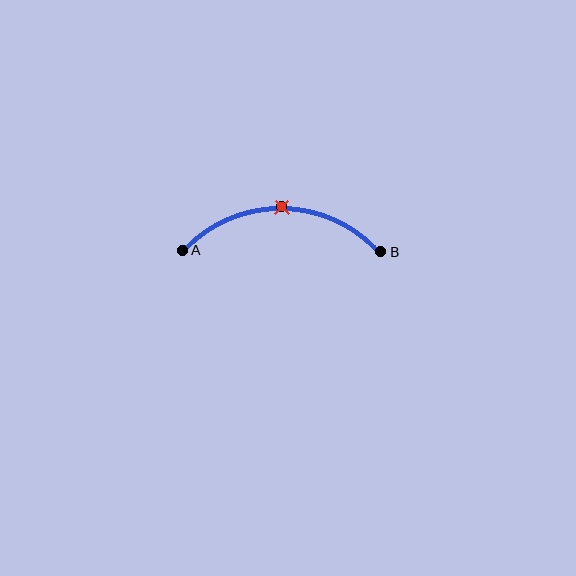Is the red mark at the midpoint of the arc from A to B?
Yes. The red mark lies on the arc at equal arc-length from both A and B — it is the arc midpoint.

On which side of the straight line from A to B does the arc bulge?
The arc bulges above the straight line connecting A and B.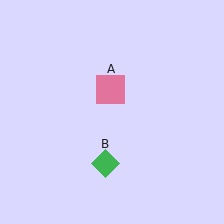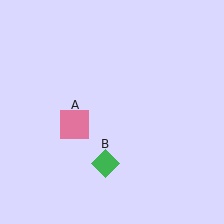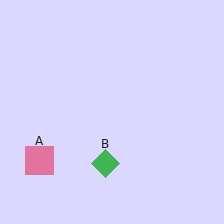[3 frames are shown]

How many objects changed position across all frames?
1 object changed position: pink square (object A).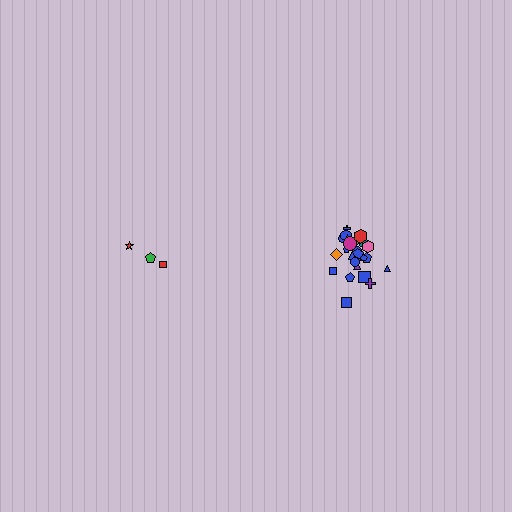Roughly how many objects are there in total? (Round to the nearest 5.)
Roughly 30 objects in total.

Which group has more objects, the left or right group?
The right group.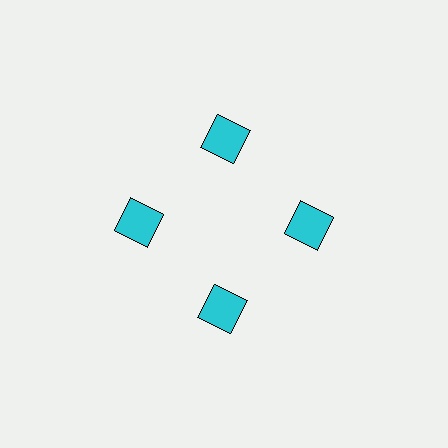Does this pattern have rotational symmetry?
Yes, this pattern has 4-fold rotational symmetry. It looks the same after rotating 90 degrees around the center.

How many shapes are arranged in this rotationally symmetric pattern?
There are 4 shapes, arranged in 4 groups of 1.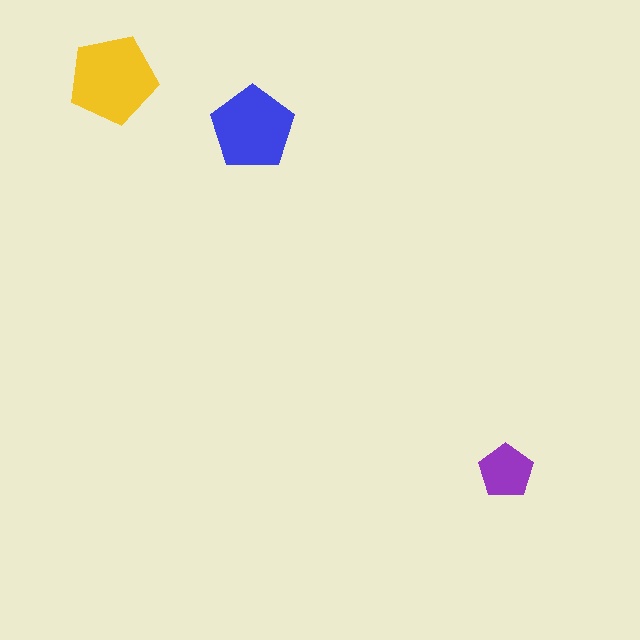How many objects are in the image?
There are 3 objects in the image.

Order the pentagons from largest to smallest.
the yellow one, the blue one, the purple one.